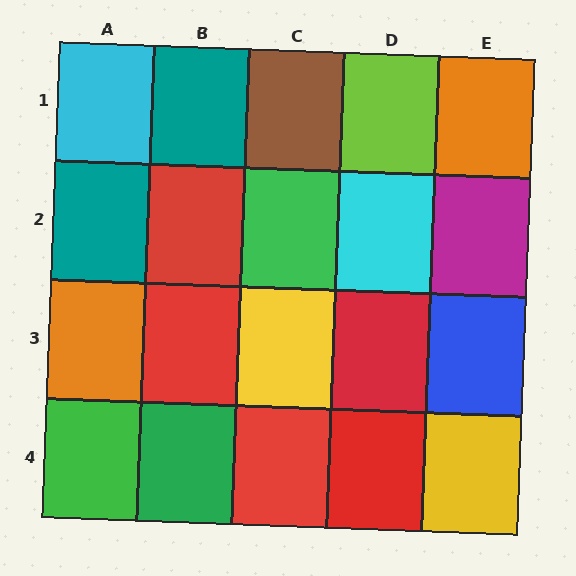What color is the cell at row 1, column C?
Brown.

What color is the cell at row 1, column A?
Cyan.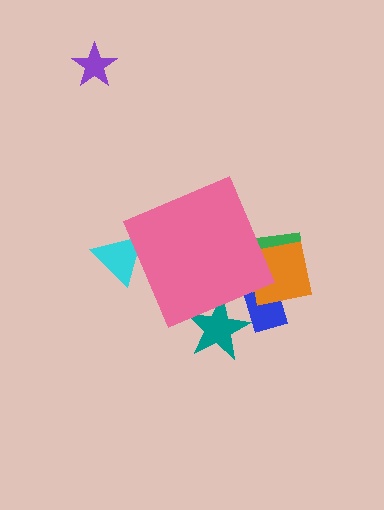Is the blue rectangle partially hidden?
Yes, the blue rectangle is partially hidden behind the pink diamond.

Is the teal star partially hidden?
Yes, the teal star is partially hidden behind the pink diamond.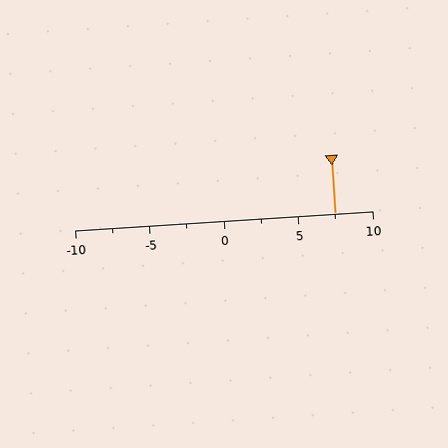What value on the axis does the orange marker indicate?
The marker indicates approximately 7.5.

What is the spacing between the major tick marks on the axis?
The major ticks are spaced 5 apart.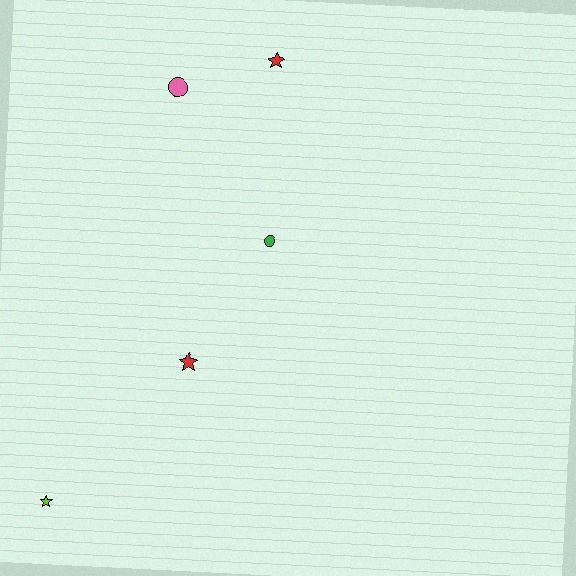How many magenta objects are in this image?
There are no magenta objects.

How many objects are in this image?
There are 5 objects.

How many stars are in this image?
There are 3 stars.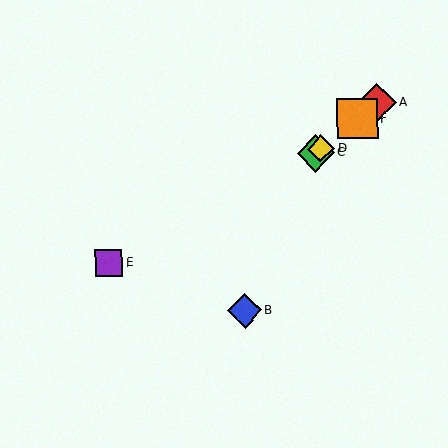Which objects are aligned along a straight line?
Objects A, C, D, F are aligned along a straight line.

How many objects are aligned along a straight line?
4 objects (A, C, D, F) are aligned along a straight line.